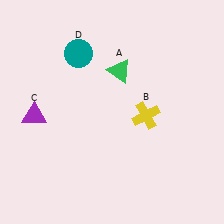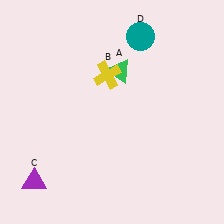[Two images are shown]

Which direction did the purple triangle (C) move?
The purple triangle (C) moved down.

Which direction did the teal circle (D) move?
The teal circle (D) moved right.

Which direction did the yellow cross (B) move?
The yellow cross (B) moved up.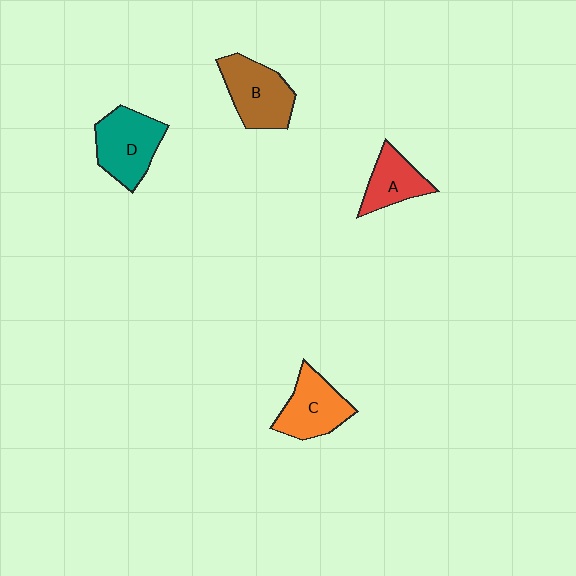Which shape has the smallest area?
Shape A (red).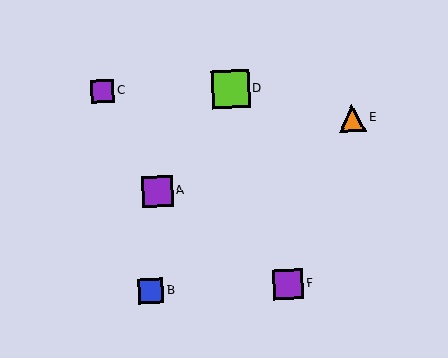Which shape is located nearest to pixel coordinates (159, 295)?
The blue square (labeled B) at (151, 291) is nearest to that location.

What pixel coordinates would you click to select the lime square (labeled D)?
Click at (231, 89) to select the lime square D.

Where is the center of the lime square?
The center of the lime square is at (231, 89).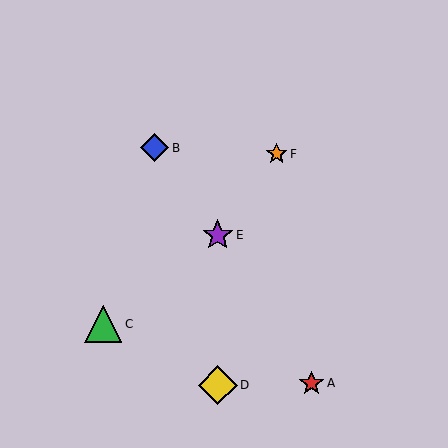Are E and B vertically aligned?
No, E is at x≈218 and B is at x≈155.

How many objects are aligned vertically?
2 objects (D, E) are aligned vertically.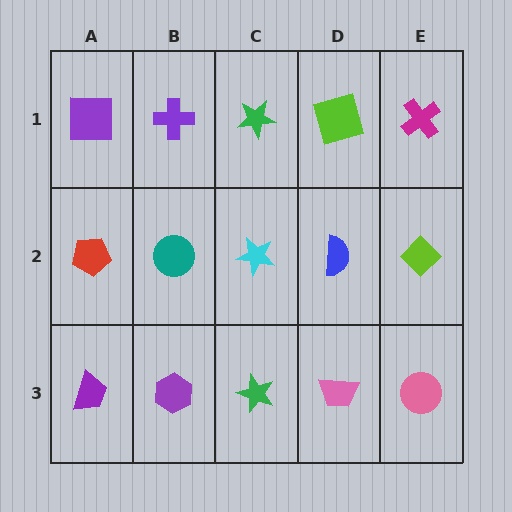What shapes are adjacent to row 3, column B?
A teal circle (row 2, column B), a purple trapezoid (row 3, column A), a green star (row 3, column C).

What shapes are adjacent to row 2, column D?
A lime square (row 1, column D), a pink trapezoid (row 3, column D), a cyan star (row 2, column C), a lime diamond (row 2, column E).